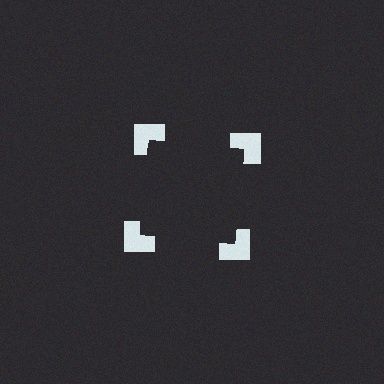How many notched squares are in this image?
There are 4 — one at each vertex of the illusory square.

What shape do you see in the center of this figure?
An illusory square — its edges are inferred from the aligned wedge cuts in the notched squares, not physically drawn.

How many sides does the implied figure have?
4 sides.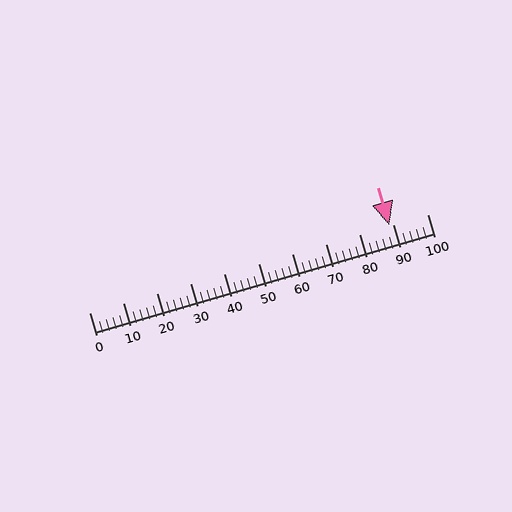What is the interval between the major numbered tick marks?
The major tick marks are spaced 10 units apart.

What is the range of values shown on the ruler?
The ruler shows values from 0 to 100.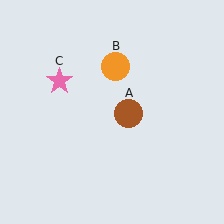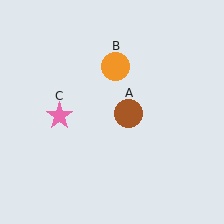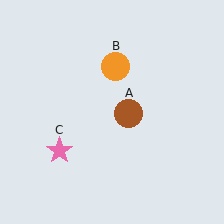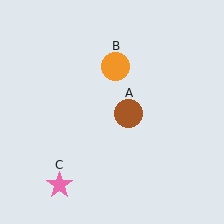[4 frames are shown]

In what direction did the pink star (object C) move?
The pink star (object C) moved down.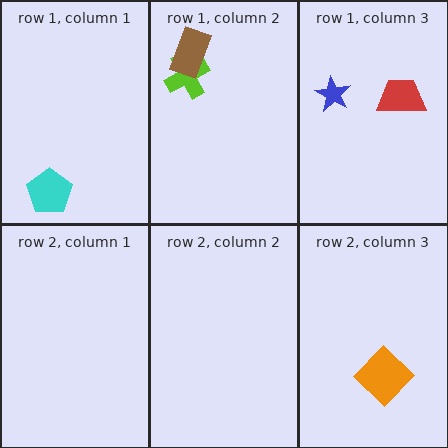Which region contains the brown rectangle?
The row 1, column 2 region.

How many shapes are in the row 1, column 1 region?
1.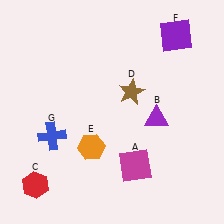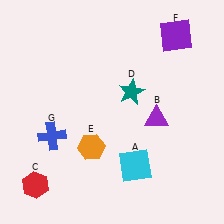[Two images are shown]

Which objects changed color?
A changed from magenta to cyan. D changed from brown to teal.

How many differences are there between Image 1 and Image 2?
There are 2 differences between the two images.